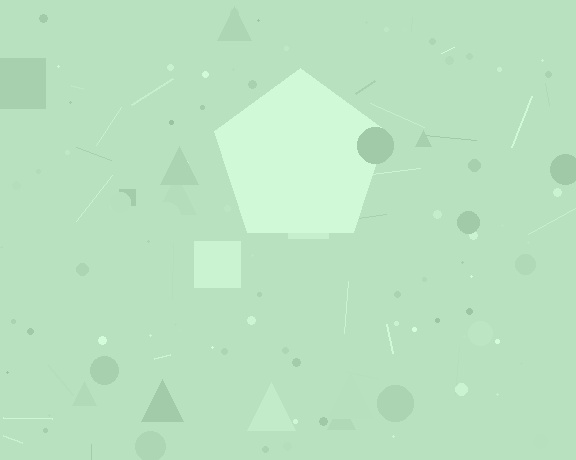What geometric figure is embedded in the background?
A pentagon is embedded in the background.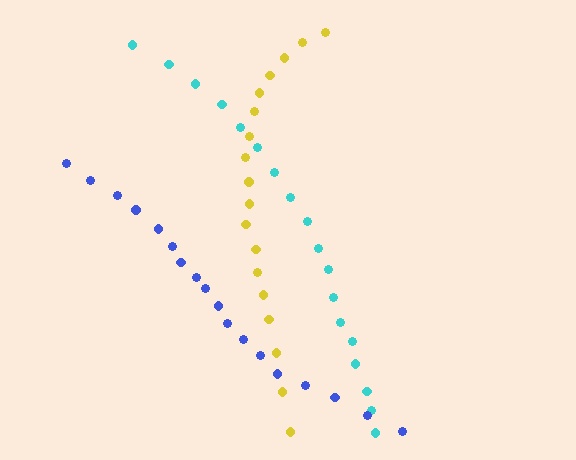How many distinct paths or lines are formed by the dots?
There are 3 distinct paths.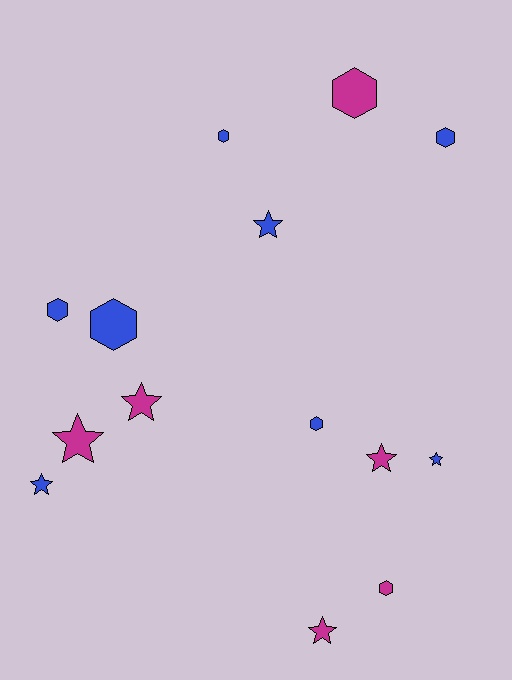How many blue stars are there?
There are 3 blue stars.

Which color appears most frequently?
Blue, with 8 objects.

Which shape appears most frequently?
Star, with 7 objects.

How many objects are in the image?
There are 14 objects.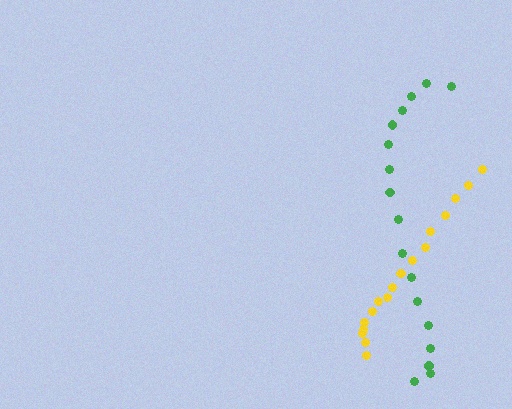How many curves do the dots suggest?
There are 2 distinct paths.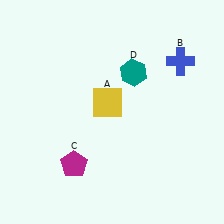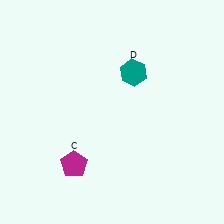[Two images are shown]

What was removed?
The yellow square (A), the blue cross (B) were removed in Image 2.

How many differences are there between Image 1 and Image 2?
There are 2 differences between the two images.